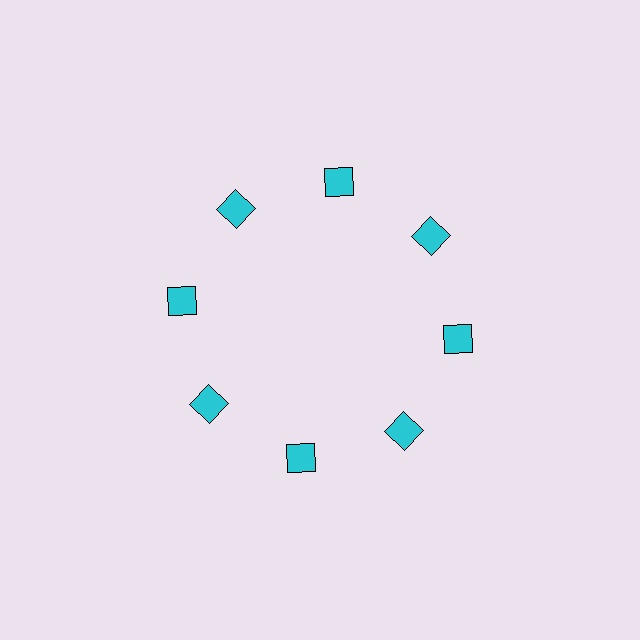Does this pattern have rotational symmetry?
Yes, this pattern has 8-fold rotational symmetry. It looks the same after rotating 45 degrees around the center.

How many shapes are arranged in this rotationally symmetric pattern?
There are 8 shapes, arranged in 8 groups of 1.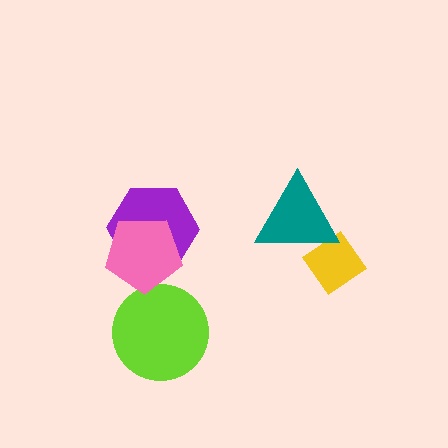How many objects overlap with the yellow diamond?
1 object overlaps with the yellow diamond.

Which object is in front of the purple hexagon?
The pink pentagon is in front of the purple hexagon.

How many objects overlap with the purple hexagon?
1 object overlaps with the purple hexagon.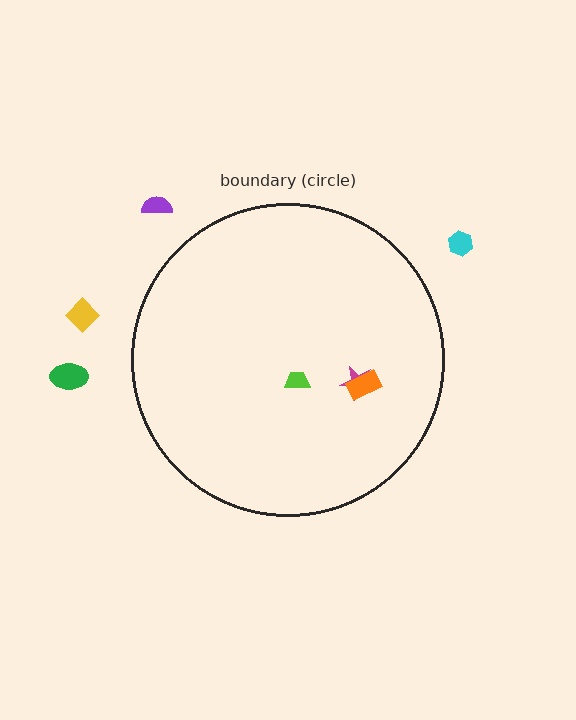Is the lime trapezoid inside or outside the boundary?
Inside.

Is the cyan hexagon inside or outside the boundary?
Outside.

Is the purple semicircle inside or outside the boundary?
Outside.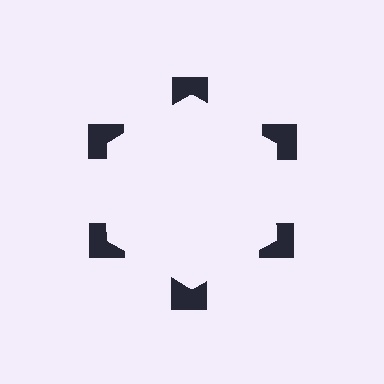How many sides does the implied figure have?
6 sides.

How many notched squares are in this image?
There are 6 — one at each vertex of the illusory hexagon.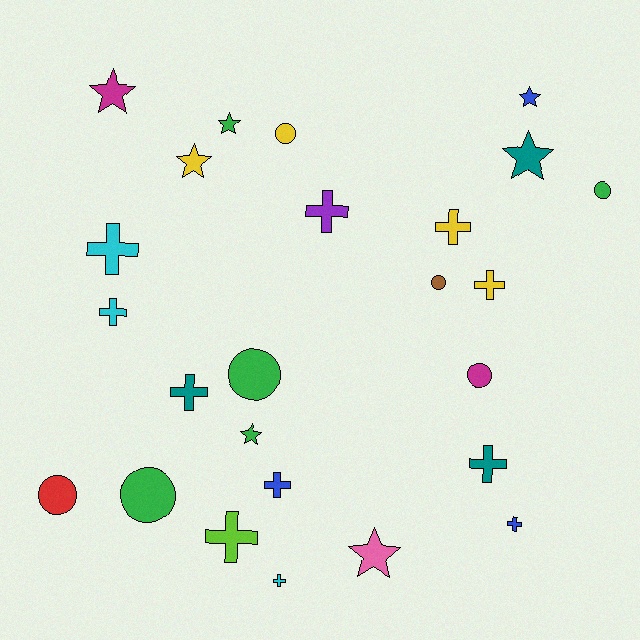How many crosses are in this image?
There are 11 crosses.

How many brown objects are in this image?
There is 1 brown object.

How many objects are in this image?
There are 25 objects.